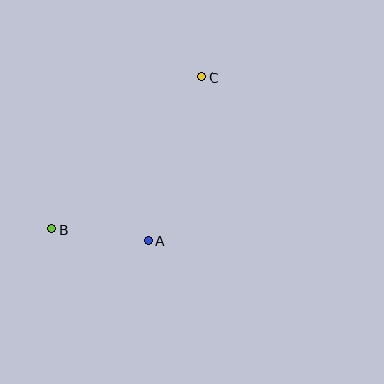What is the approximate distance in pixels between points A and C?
The distance between A and C is approximately 172 pixels.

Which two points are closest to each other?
Points A and B are closest to each other.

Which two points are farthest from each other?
Points B and C are farthest from each other.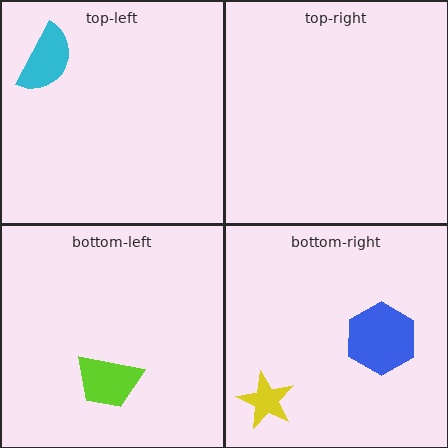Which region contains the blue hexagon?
The bottom-right region.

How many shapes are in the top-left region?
1.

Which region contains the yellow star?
The bottom-right region.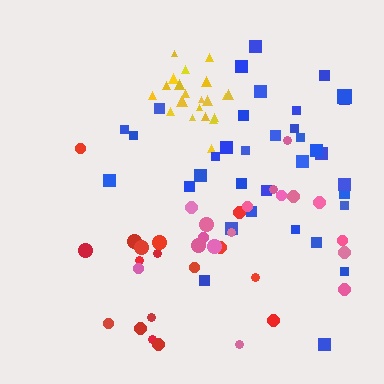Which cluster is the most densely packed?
Yellow.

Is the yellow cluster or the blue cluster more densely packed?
Yellow.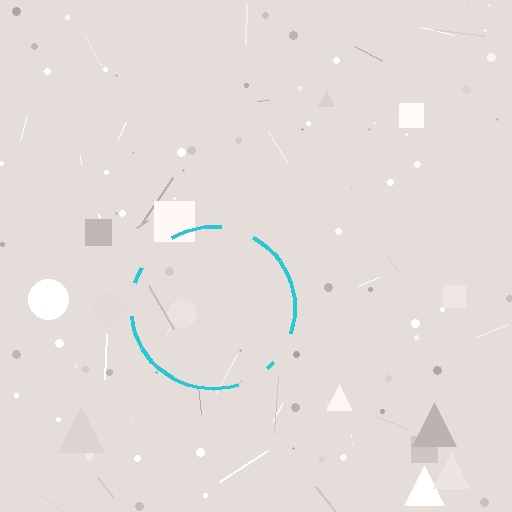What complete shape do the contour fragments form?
The contour fragments form a circle.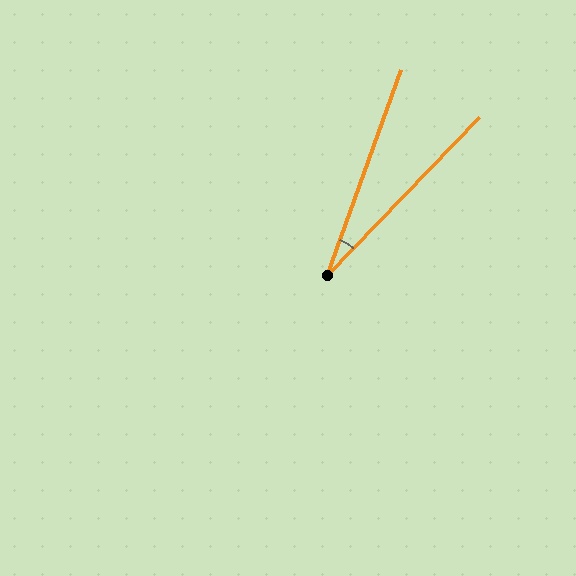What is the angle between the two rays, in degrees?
Approximately 24 degrees.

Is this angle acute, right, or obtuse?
It is acute.